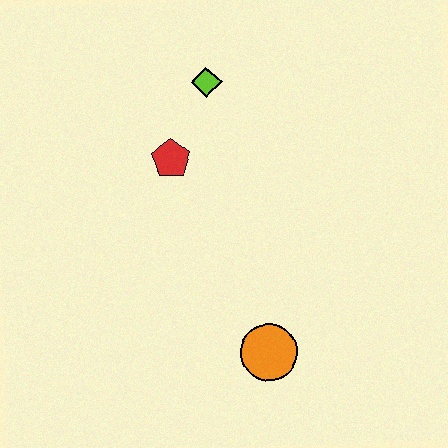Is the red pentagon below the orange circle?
No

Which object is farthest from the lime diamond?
The orange circle is farthest from the lime diamond.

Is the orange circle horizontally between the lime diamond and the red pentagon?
No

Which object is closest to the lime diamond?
The red pentagon is closest to the lime diamond.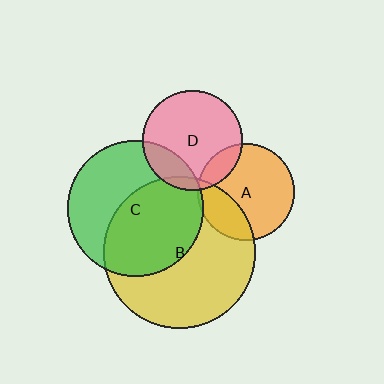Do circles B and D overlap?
Yes.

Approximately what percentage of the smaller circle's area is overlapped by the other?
Approximately 5%.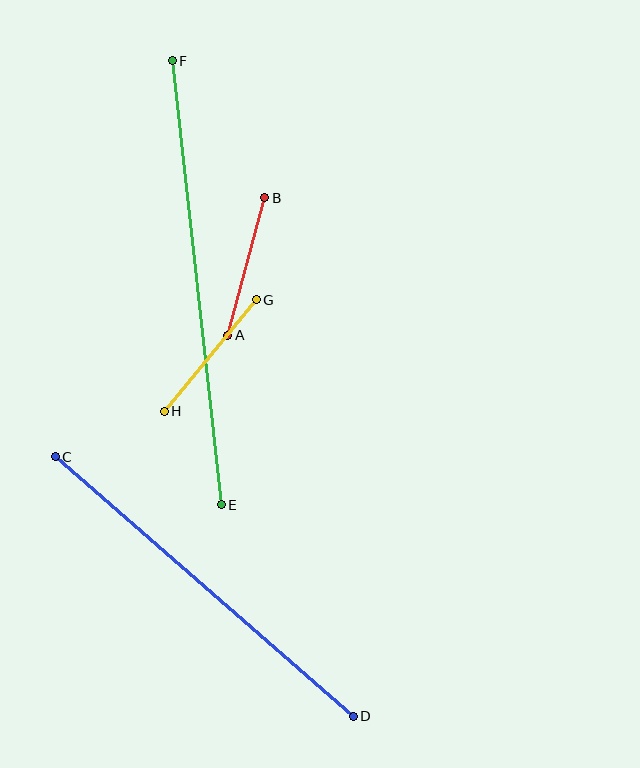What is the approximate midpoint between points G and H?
The midpoint is at approximately (210, 356) pixels.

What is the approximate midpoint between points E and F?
The midpoint is at approximately (197, 283) pixels.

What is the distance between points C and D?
The distance is approximately 395 pixels.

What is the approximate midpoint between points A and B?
The midpoint is at approximately (246, 266) pixels.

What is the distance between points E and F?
The distance is approximately 447 pixels.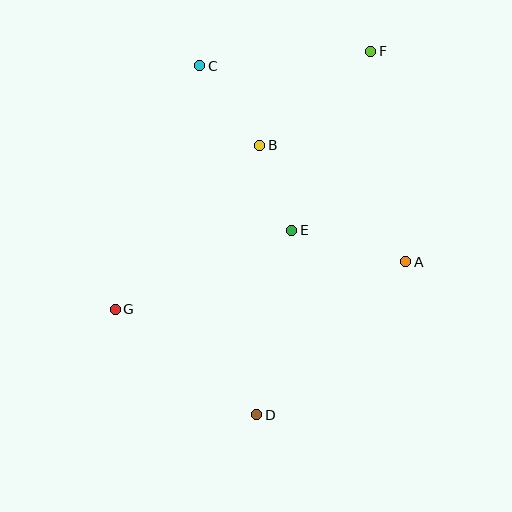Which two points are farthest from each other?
Points D and F are farthest from each other.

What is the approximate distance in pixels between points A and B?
The distance between A and B is approximately 187 pixels.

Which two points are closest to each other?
Points B and E are closest to each other.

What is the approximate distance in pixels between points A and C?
The distance between A and C is approximately 284 pixels.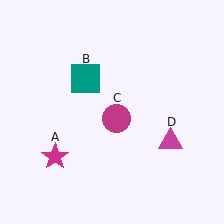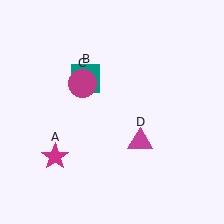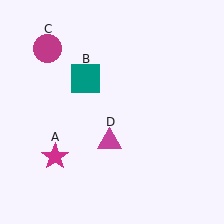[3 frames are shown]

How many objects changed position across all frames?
2 objects changed position: magenta circle (object C), magenta triangle (object D).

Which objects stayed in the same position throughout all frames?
Magenta star (object A) and teal square (object B) remained stationary.